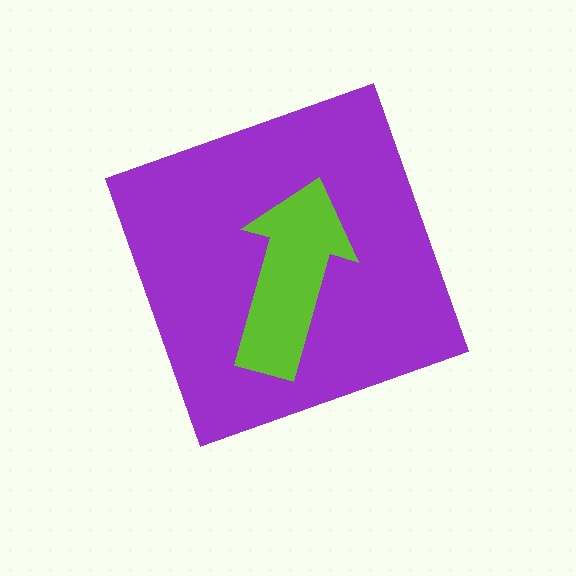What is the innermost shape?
The lime arrow.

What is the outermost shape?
The purple diamond.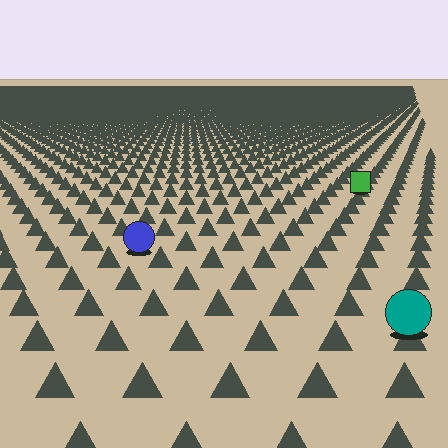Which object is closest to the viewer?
The teal circle is closest. The texture marks near it are larger and more spread out.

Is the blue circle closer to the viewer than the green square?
Yes. The blue circle is closer — you can tell from the texture gradient: the ground texture is coarser near it.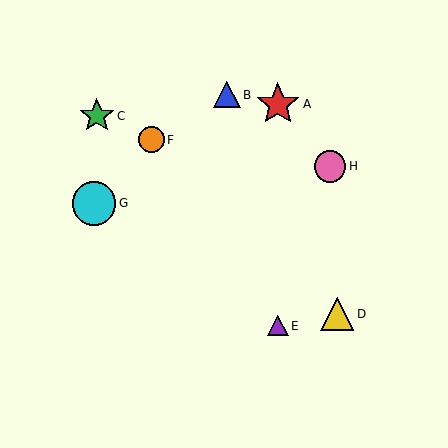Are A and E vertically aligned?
Yes, both are at x≈278.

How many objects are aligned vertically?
2 objects (A, E) are aligned vertically.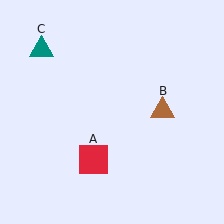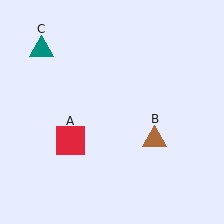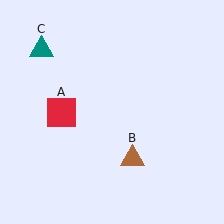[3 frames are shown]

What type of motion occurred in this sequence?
The red square (object A), brown triangle (object B) rotated clockwise around the center of the scene.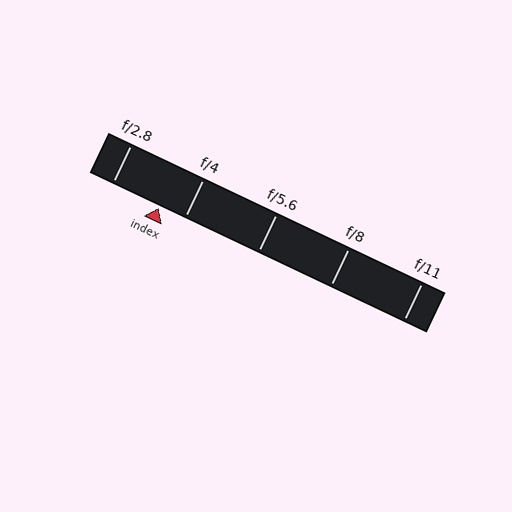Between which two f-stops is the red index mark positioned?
The index mark is between f/2.8 and f/4.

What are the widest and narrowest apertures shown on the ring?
The widest aperture shown is f/2.8 and the narrowest is f/11.